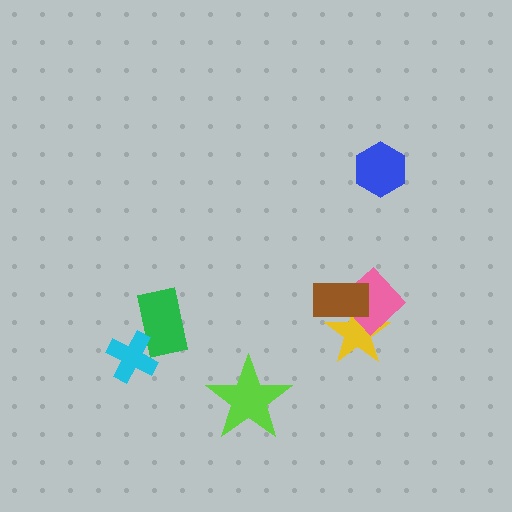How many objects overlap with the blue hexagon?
0 objects overlap with the blue hexagon.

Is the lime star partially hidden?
No, no other shape covers it.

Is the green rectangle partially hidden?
Yes, it is partially covered by another shape.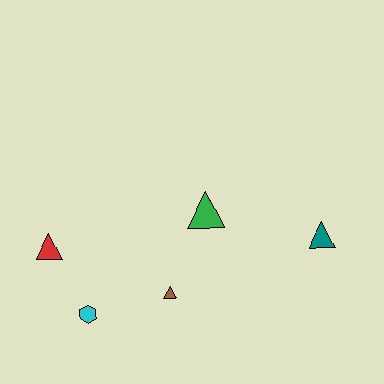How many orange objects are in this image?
There are no orange objects.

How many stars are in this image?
There are no stars.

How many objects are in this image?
There are 5 objects.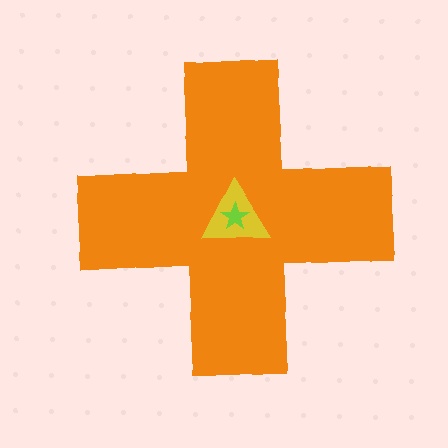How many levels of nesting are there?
3.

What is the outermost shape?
The orange cross.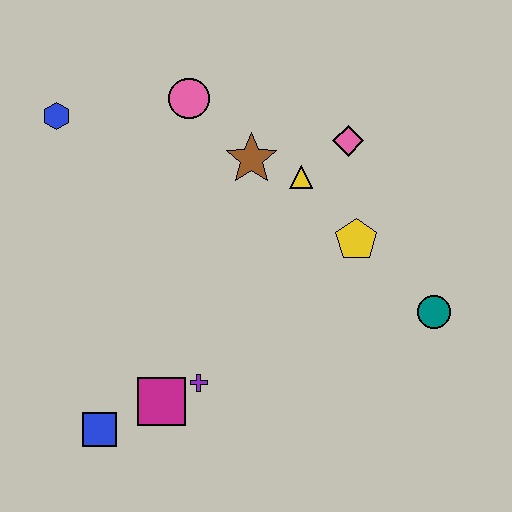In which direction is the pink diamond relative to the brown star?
The pink diamond is to the right of the brown star.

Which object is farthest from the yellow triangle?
The blue square is farthest from the yellow triangle.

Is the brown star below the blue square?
No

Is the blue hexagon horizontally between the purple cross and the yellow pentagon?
No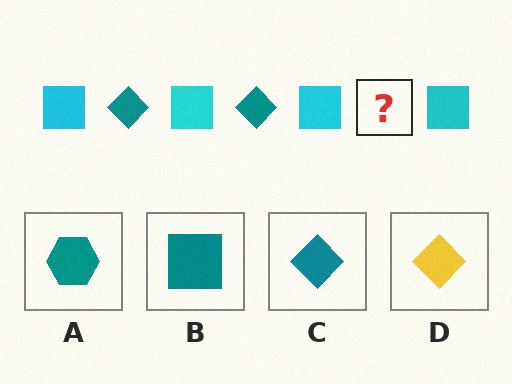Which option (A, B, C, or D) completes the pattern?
C.